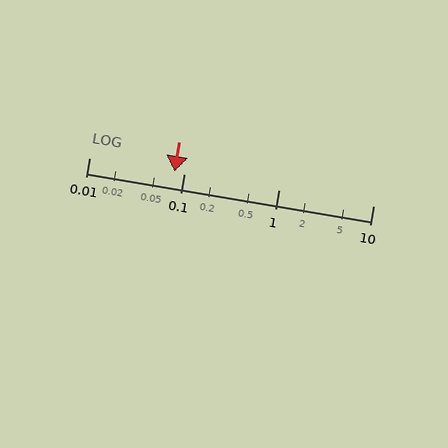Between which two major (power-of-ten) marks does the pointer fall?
The pointer is between 0.01 and 0.1.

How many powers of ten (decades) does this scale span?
The scale spans 3 decades, from 0.01 to 10.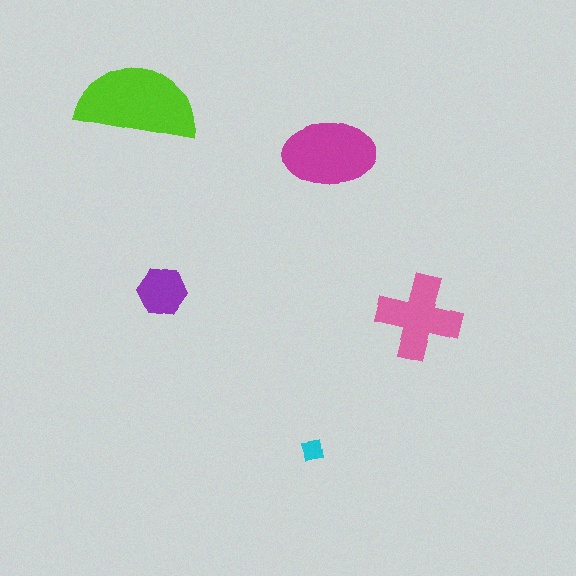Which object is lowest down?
The cyan square is bottommost.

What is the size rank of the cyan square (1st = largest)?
5th.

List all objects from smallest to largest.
The cyan square, the purple hexagon, the pink cross, the magenta ellipse, the lime semicircle.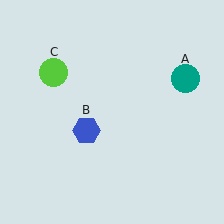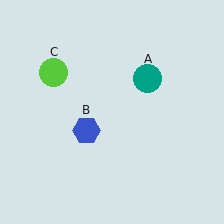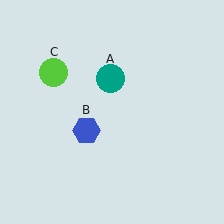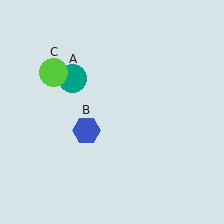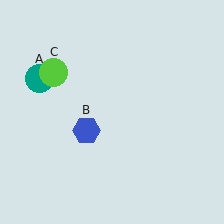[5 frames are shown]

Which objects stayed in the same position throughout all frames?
Blue hexagon (object B) and lime circle (object C) remained stationary.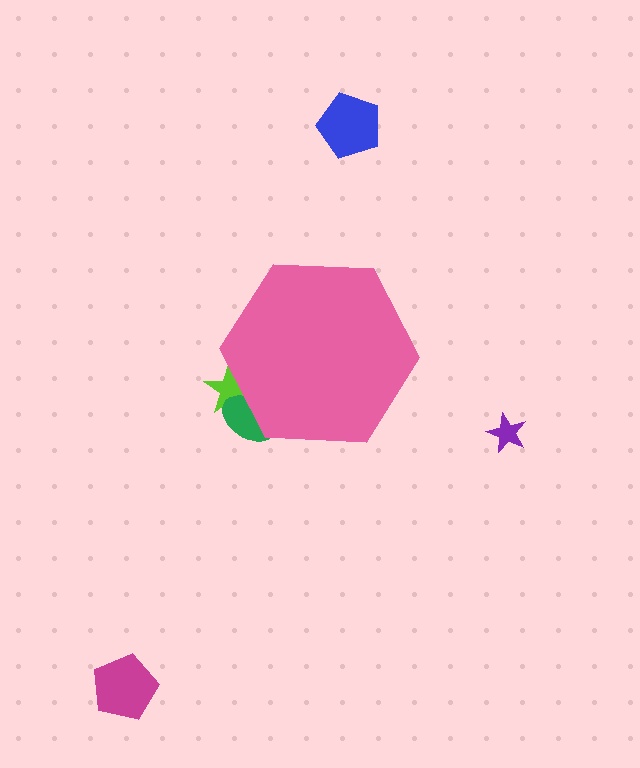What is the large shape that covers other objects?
A pink hexagon.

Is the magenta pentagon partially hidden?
No, the magenta pentagon is fully visible.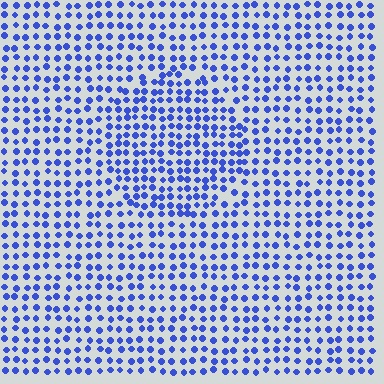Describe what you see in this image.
The image contains small blue elements arranged at two different densities. A circle-shaped region is visible where the elements are more densely packed than the surrounding area.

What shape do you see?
I see a circle.